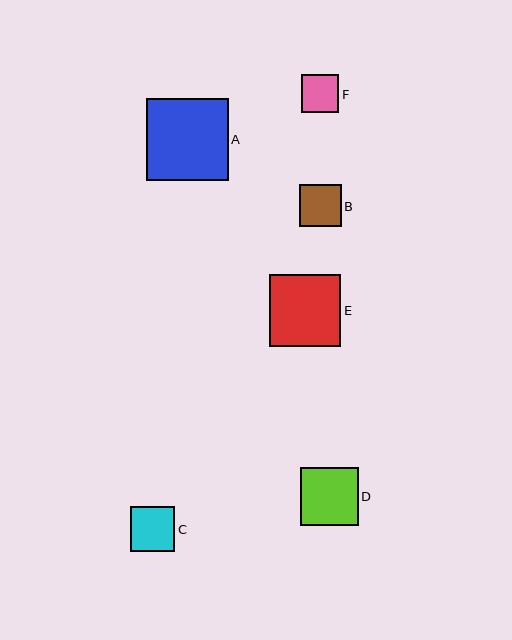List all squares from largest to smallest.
From largest to smallest: A, E, D, C, B, F.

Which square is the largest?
Square A is the largest with a size of approximately 82 pixels.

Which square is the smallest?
Square F is the smallest with a size of approximately 38 pixels.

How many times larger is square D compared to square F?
Square D is approximately 1.5 times the size of square F.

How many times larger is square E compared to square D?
Square E is approximately 1.2 times the size of square D.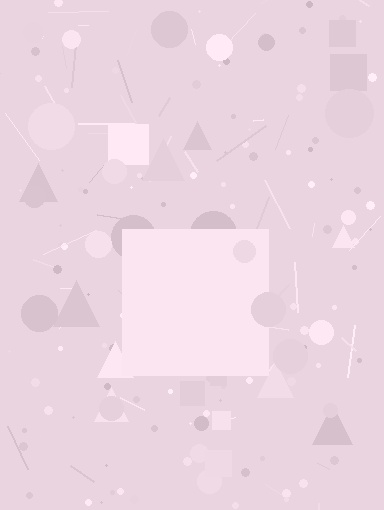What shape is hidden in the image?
A square is hidden in the image.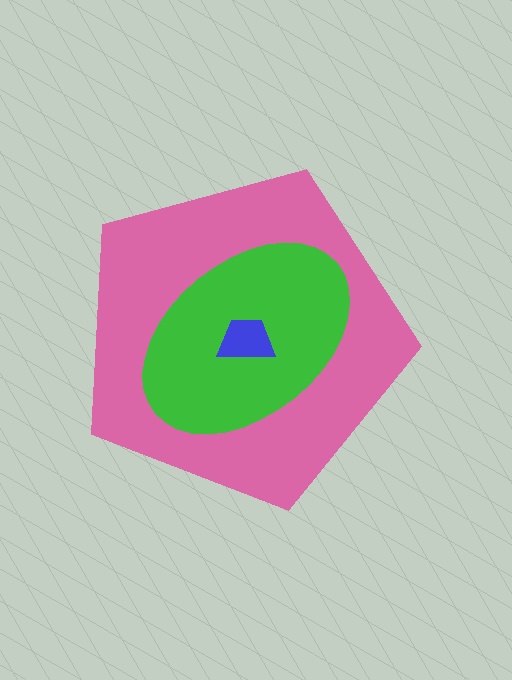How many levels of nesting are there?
3.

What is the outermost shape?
The pink pentagon.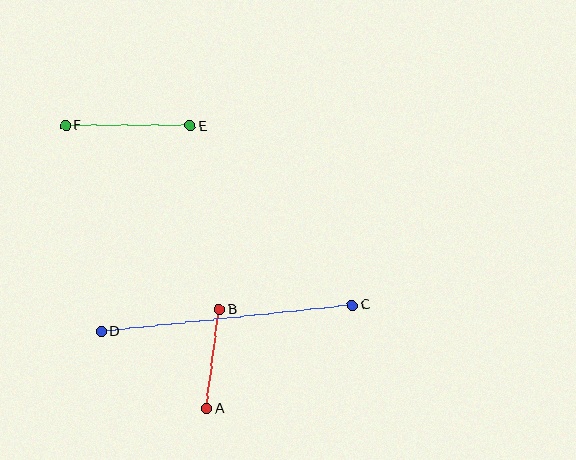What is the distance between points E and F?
The distance is approximately 124 pixels.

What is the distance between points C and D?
The distance is approximately 252 pixels.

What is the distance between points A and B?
The distance is approximately 100 pixels.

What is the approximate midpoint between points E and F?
The midpoint is at approximately (128, 126) pixels.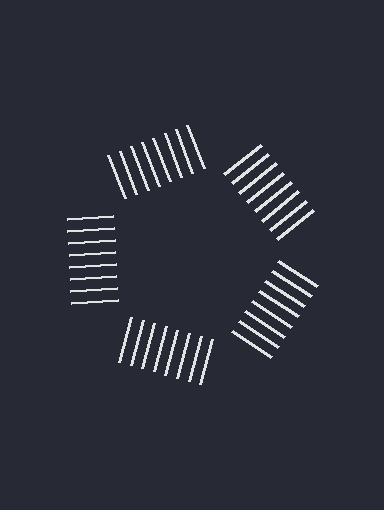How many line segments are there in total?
40 — 8 along each of the 5 edges.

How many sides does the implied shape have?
5 sides — the line-ends trace a pentagon.